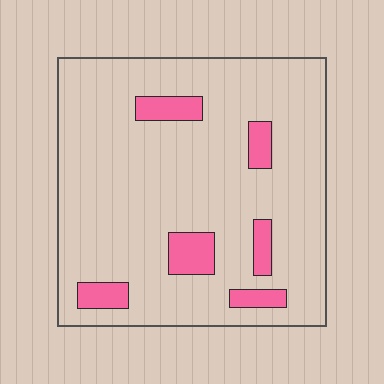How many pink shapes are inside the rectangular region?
6.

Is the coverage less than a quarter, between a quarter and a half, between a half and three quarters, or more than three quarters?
Less than a quarter.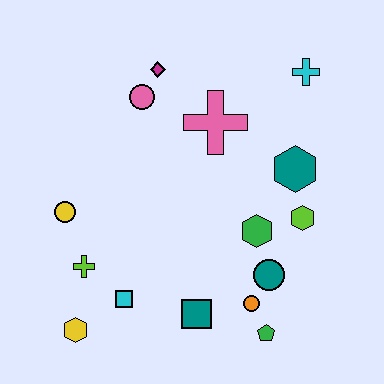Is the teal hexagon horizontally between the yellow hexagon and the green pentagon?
No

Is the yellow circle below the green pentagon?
No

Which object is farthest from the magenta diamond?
The green pentagon is farthest from the magenta diamond.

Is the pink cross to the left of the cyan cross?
Yes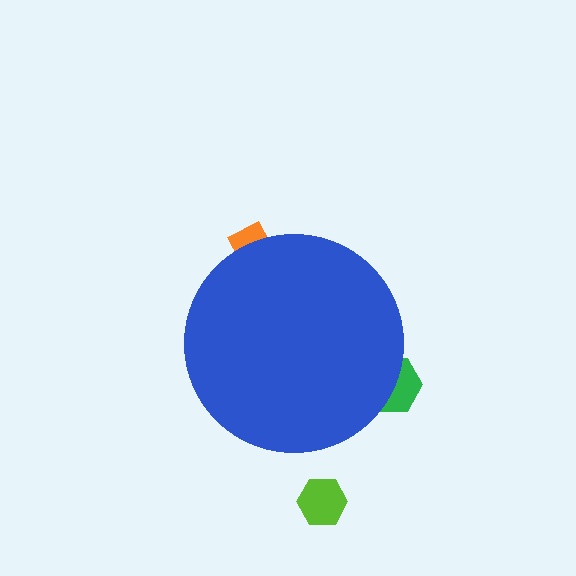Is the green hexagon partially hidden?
Yes, the green hexagon is partially hidden behind the blue circle.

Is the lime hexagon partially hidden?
No, the lime hexagon is fully visible.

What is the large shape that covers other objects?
A blue circle.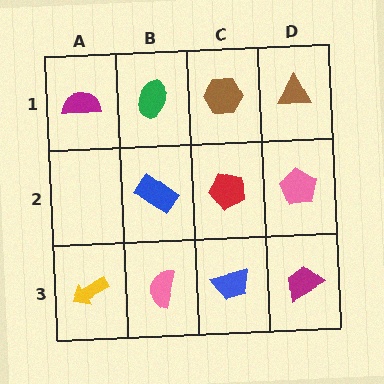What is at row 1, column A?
A magenta semicircle.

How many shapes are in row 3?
4 shapes.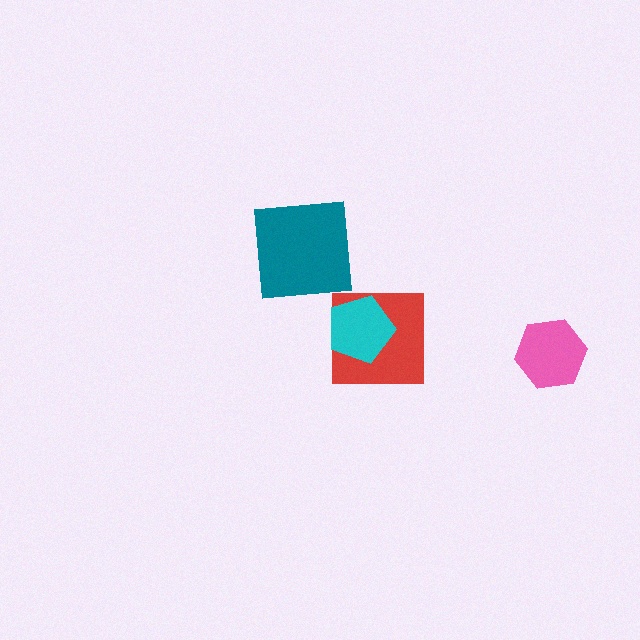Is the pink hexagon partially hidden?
No, no other shape covers it.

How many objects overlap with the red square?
1 object overlaps with the red square.